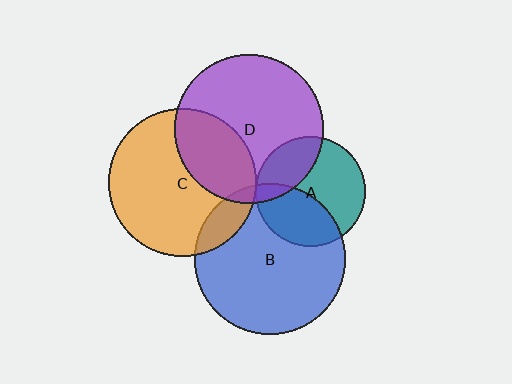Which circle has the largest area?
Circle B (blue).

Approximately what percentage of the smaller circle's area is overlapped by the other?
Approximately 5%.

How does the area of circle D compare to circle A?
Approximately 1.8 times.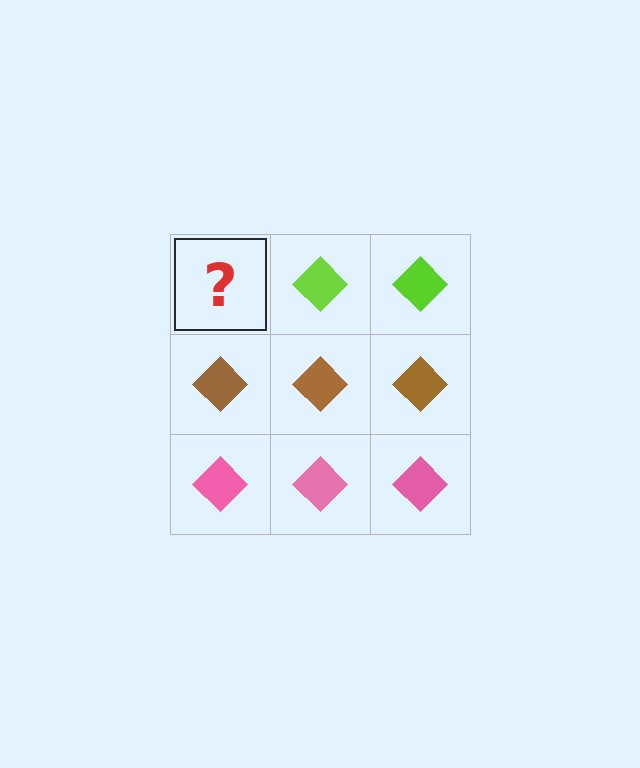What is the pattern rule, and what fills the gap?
The rule is that each row has a consistent color. The gap should be filled with a lime diamond.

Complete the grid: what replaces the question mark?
The question mark should be replaced with a lime diamond.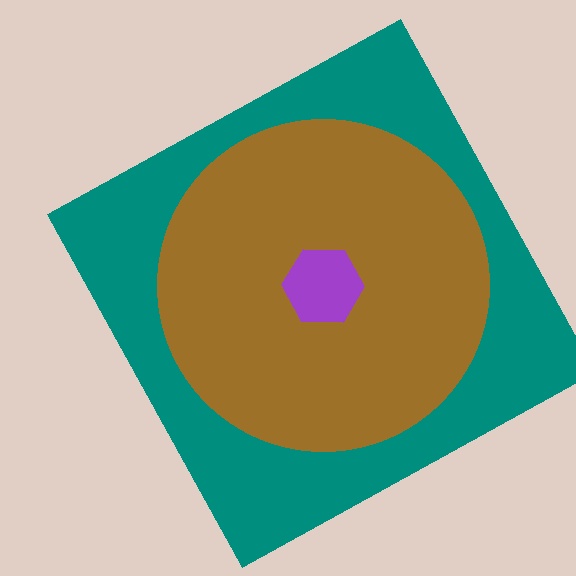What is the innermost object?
The purple hexagon.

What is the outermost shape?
The teal square.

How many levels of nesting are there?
3.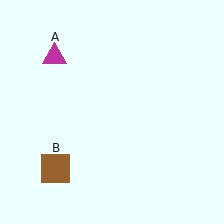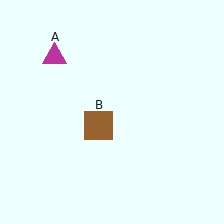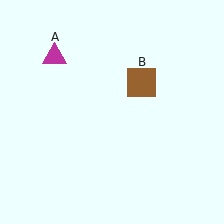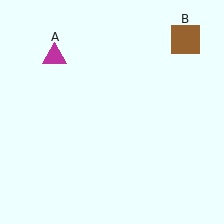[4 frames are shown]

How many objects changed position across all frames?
1 object changed position: brown square (object B).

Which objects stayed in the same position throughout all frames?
Magenta triangle (object A) remained stationary.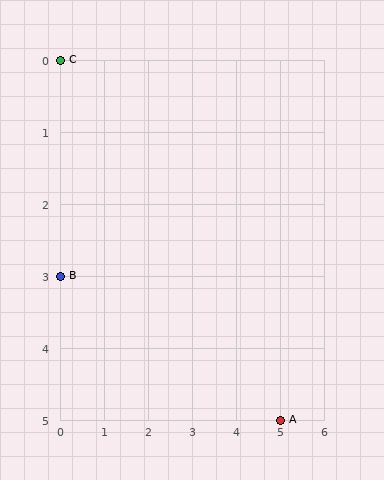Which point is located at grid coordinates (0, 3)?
Point B is at (0, 3).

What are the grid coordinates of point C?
Point C is at grid coordinates (0, 0).